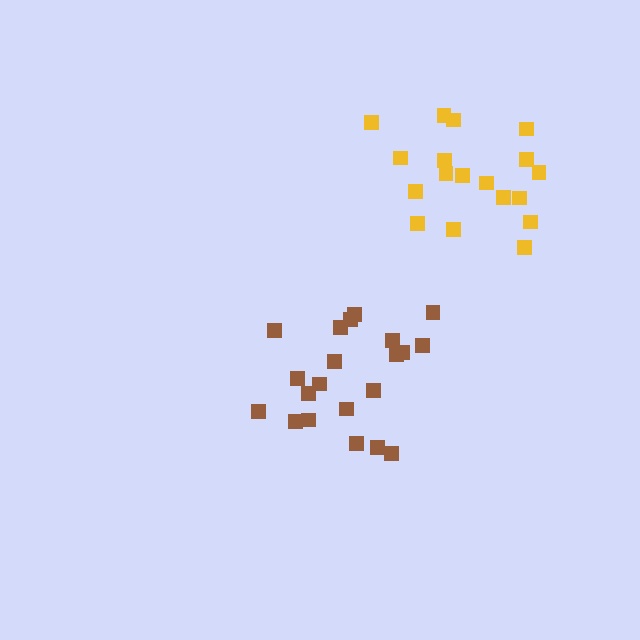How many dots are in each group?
Group 1: 21 dots, Group 2: 18 dots (39 total).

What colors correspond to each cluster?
The clusters are colored: brown, yellow.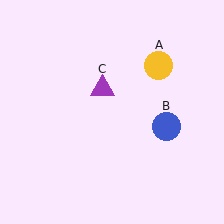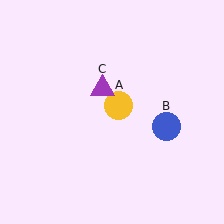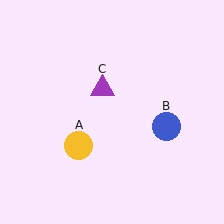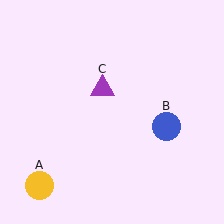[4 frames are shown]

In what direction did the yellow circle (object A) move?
The yellow circle (object A) moved down and to the left.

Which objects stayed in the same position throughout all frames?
Blue circle (object B) and purple triangle (object C) remained stationary.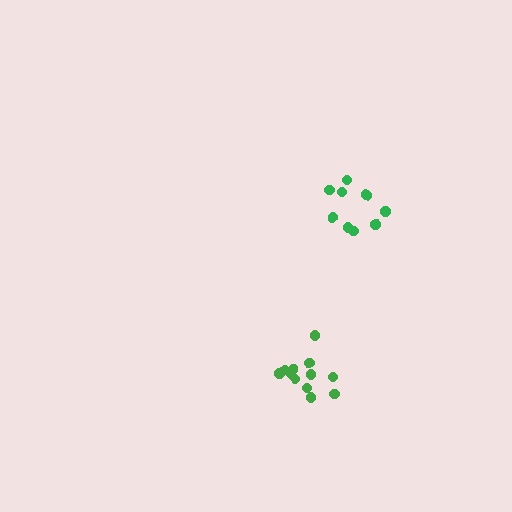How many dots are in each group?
Group 1: 12 dots, Group 2: 9 dots (21 total).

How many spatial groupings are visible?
There are 2 spatial groupings.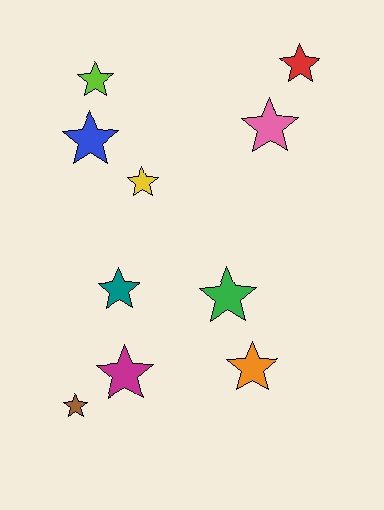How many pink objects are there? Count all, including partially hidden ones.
There is 1 pink object.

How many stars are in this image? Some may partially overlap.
There are 10 stars.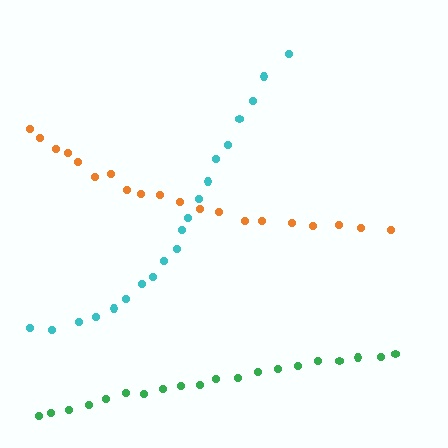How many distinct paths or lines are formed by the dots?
There are 3 distinct paths.